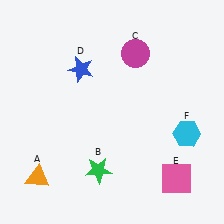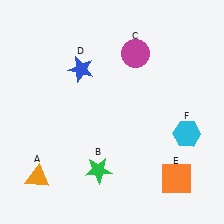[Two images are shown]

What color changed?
The square (E) changed from pink in Image 1 to orange in Image 2.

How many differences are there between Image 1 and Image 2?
There is 1 difference between the two images.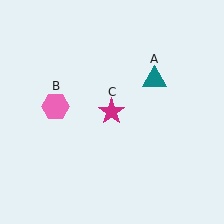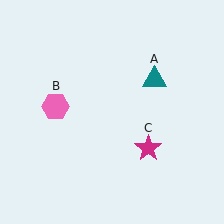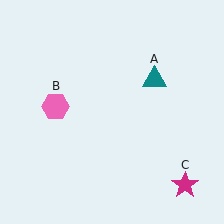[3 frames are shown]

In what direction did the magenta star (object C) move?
The magenta star (object C) moved down and to the right.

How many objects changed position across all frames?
1 object changed position: magenta star (object C).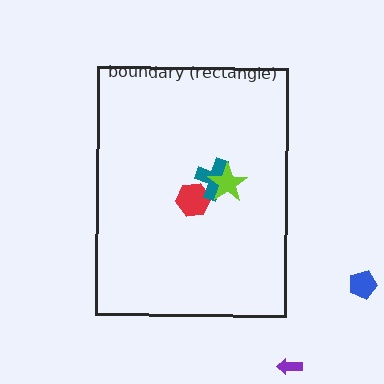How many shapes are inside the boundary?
3 inside, 2 outside.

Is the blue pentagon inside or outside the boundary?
Outside.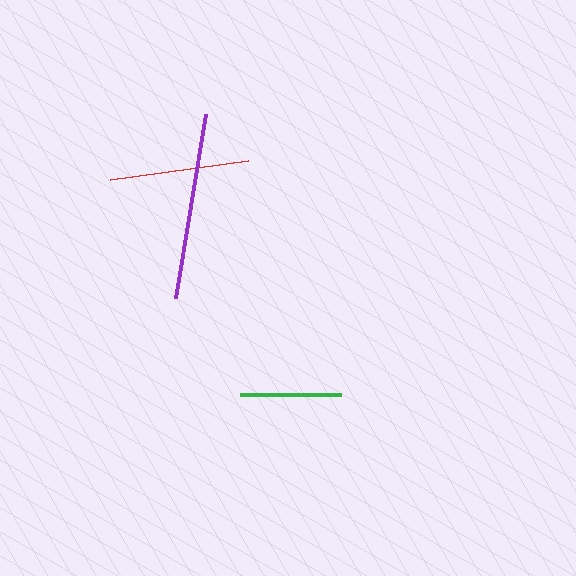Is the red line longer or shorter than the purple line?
The purple line is longer than the red line.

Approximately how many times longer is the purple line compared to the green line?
The purple line is approximately 1.8 times the length of the green line.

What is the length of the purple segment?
The purple segment is approximately 186 pixels long.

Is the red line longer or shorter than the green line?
The red line is longer than the green line.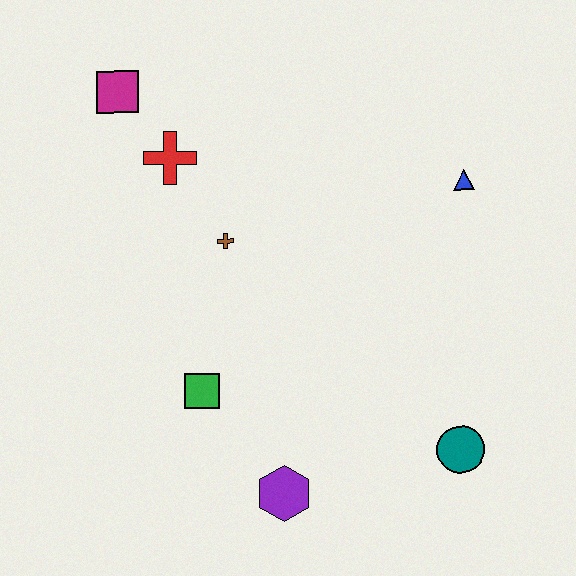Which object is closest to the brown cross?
The red cross is closest to the brown cross.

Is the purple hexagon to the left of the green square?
No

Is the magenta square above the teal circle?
Yes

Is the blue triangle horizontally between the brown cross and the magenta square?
No